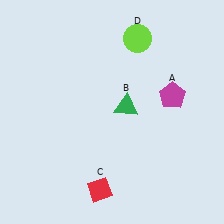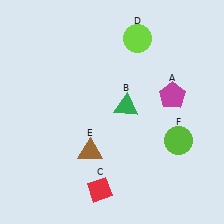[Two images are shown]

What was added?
A brown triangle (E), a lime circle (F) were added in Image 2.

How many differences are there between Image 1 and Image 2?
There are 2 differences between the two images.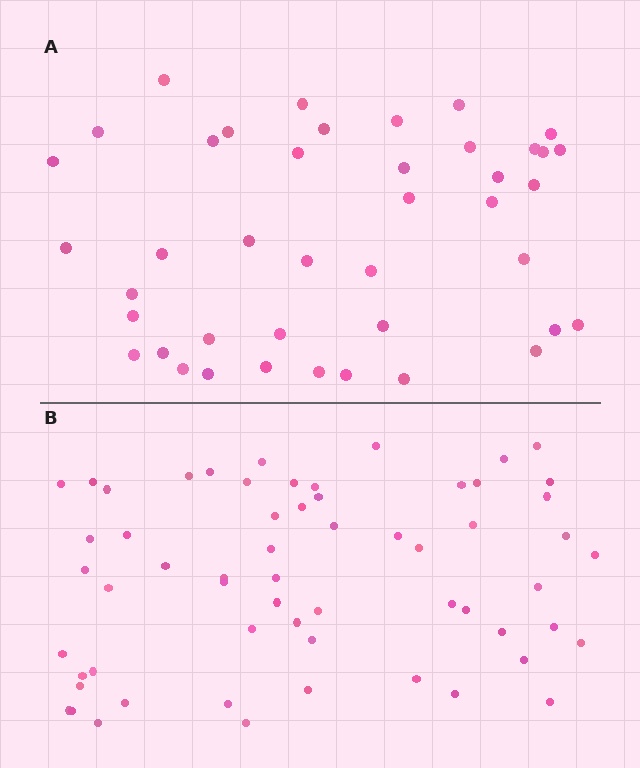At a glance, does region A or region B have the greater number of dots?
Region B (the bottom region) has more dots.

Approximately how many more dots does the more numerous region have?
Region B has approximately 20 more dots than region A.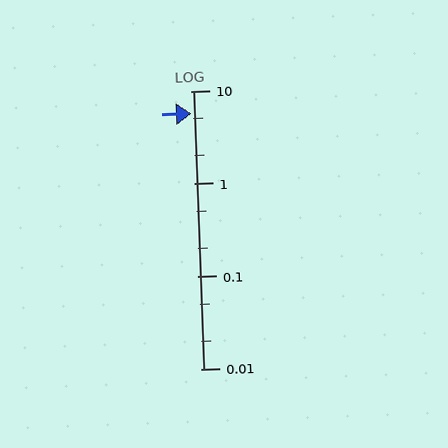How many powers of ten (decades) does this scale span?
The scale spans 3 decades, from 0.01 to 10.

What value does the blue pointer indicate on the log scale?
The pointer indicates approximately 5.7.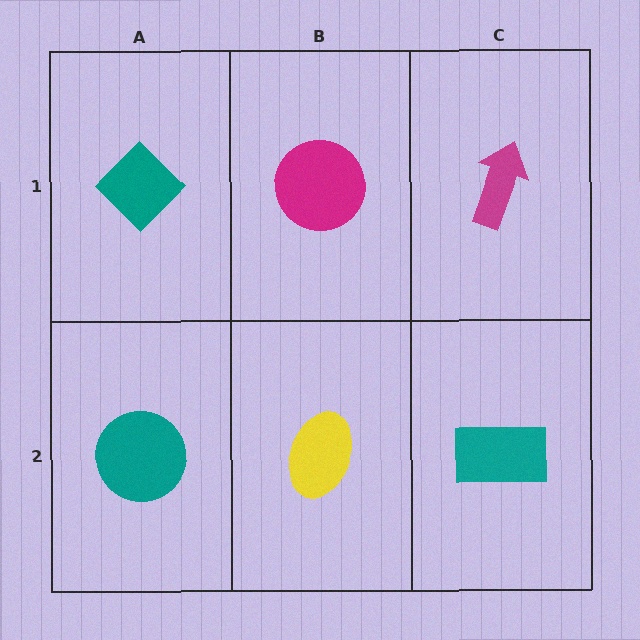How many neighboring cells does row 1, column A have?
2.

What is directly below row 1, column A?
A teal circle.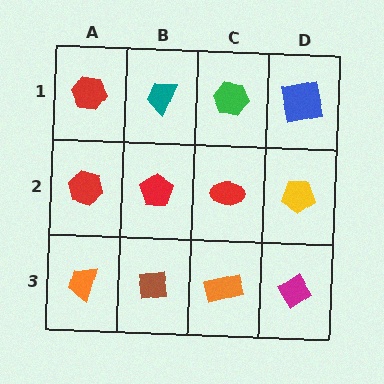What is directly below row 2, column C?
An orange rectangle.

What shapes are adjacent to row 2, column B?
A teal trapezoid (row 1, column B), a brown square (row 3, column B), a red hexagon (row 2, column A), a red ellipse (row 2, column C).